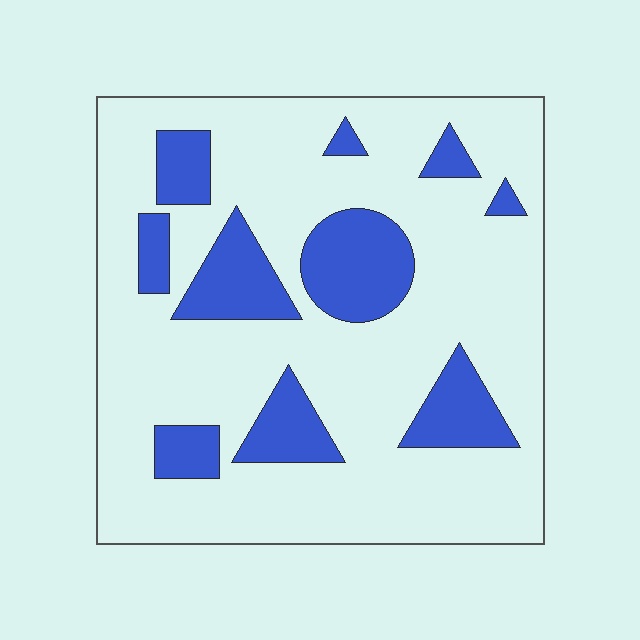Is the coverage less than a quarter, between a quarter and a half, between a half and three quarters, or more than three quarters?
Less than a quarter.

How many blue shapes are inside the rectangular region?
10.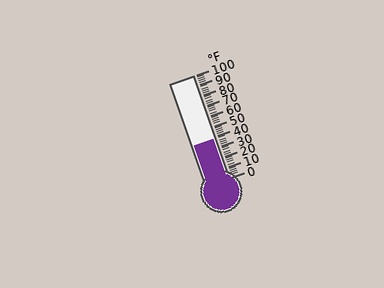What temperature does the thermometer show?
The thermometer shows approximately 38°F.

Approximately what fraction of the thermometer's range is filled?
The thermometer is filled to approximately 40% of its range.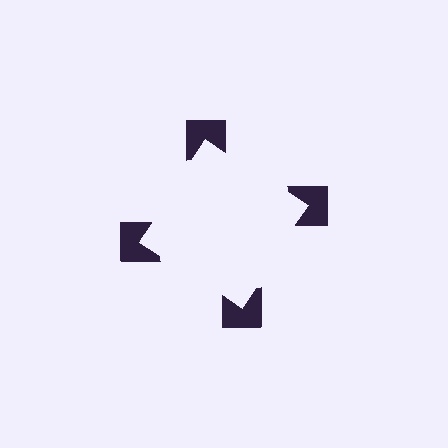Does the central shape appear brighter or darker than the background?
It typically appears slightly brighter than the background, even though no actual brightness change is drawn.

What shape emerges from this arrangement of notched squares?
An illusory square — its edges are inferred from the aligned wedge cuts in the notched squares, not physically drawn.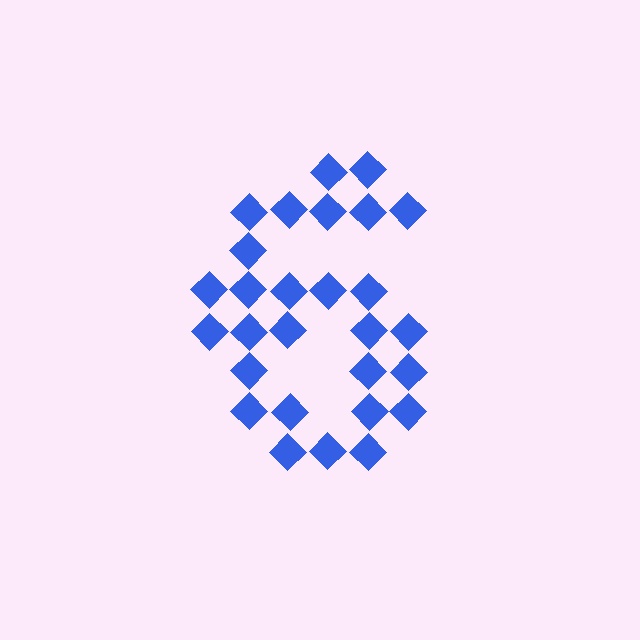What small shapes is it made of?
It is made of small diamonds.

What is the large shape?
The large shape is the digit 6.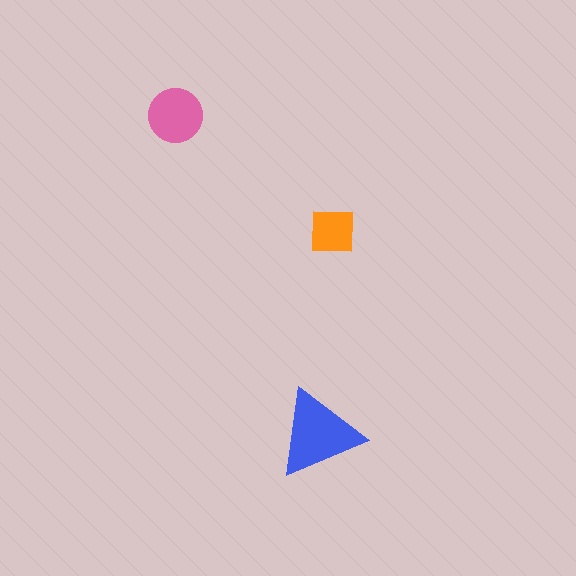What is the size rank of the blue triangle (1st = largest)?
1st.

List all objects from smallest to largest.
The orange square, the pink circle, the blue triangle.